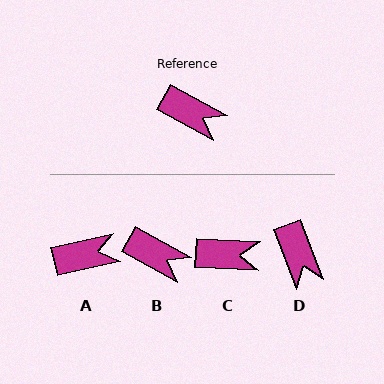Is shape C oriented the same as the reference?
No, it is off by about 26 degrees.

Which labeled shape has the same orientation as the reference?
B.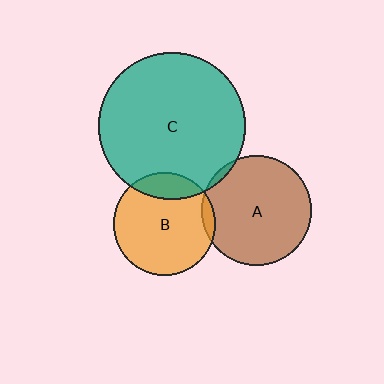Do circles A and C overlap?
Yes.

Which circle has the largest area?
Circle C (teal).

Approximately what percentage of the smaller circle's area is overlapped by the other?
Approximately 5%.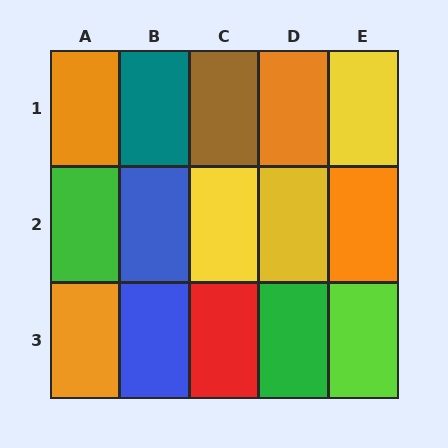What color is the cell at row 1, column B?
Teal.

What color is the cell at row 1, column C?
Brown.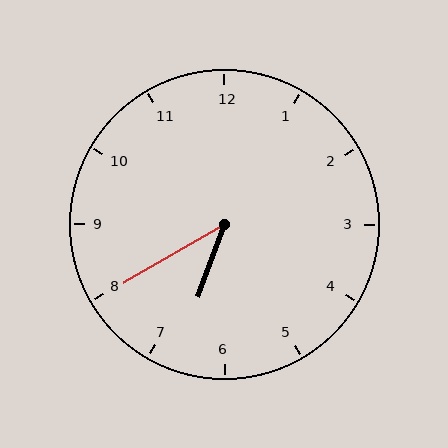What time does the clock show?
6:40.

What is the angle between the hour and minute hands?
Approximately 40 degrees.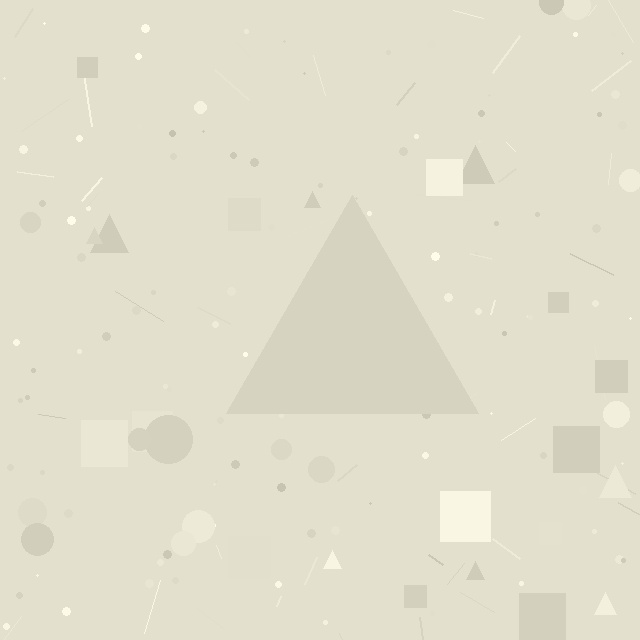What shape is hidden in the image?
A triangle is hidden in the image.